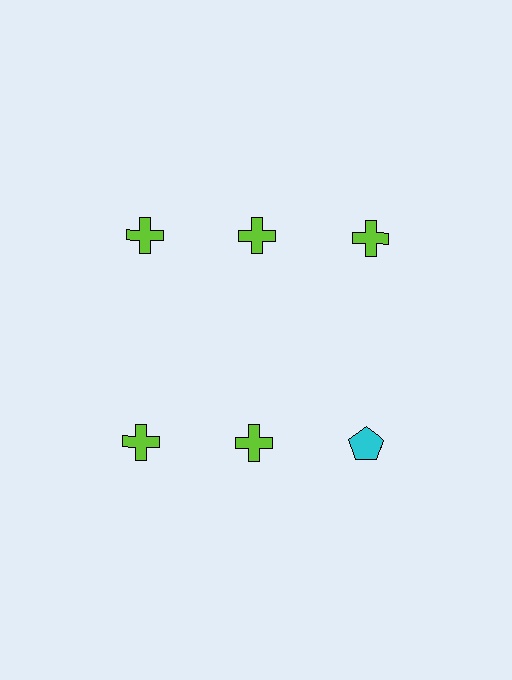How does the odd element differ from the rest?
It differs in both color (cyan instead of lime) and shape (pentagon instead of cross).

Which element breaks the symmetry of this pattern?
The cyan pentagon in the second row, center column breaks the symmetry. All other shapes are lime crosses.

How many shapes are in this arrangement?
There are 6 shapes arranged in a grid pattern.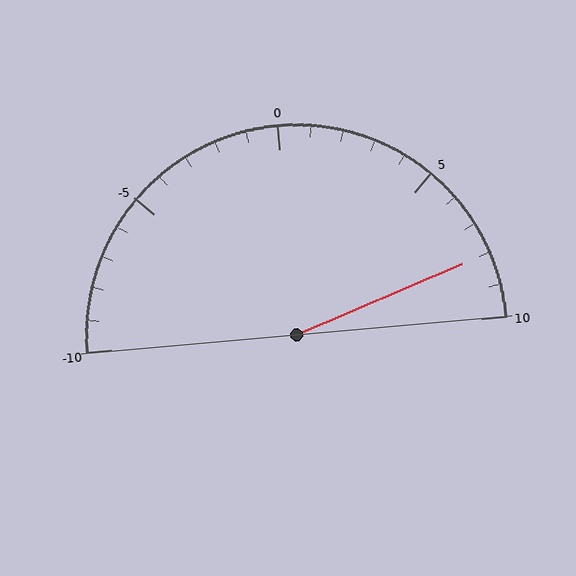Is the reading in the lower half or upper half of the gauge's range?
The reading is in the upper half of the range (-10 to 10).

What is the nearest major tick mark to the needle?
The nearest major tick mark is 10.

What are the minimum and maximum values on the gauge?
The gauge ranges from -10 to 10.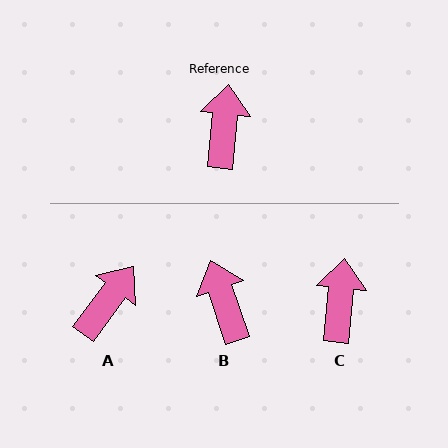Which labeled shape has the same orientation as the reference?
C.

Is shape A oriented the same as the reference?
No, it is off by about 31 degrees.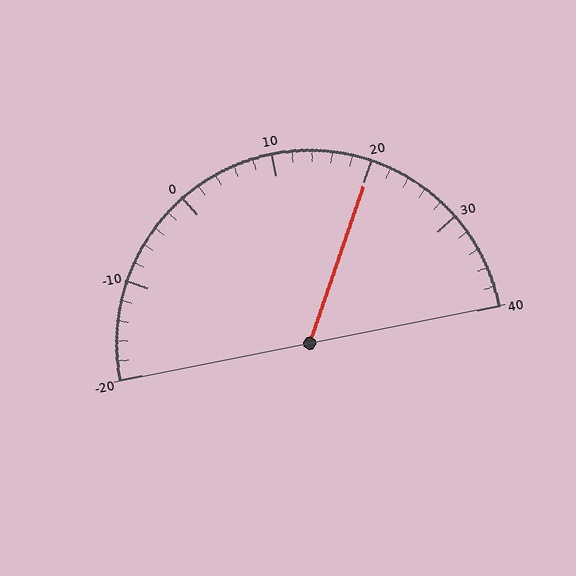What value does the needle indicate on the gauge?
The needle indicates approximately 20.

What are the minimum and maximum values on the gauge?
The gauge ranges from -20 to 40.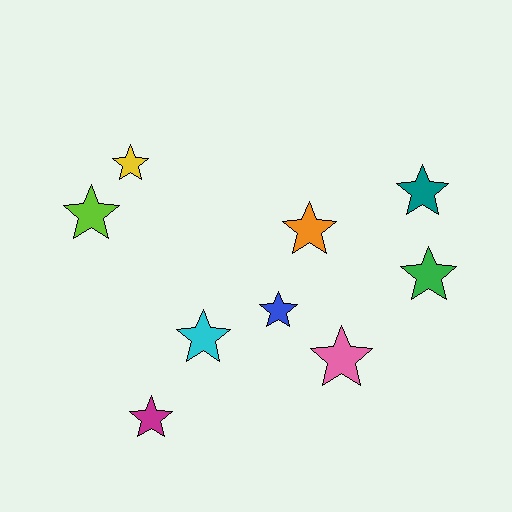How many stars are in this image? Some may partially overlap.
There are 9 stars.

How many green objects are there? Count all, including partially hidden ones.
There is 1 green object.